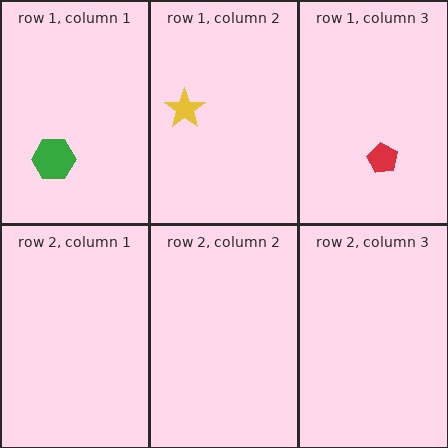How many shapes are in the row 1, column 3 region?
1.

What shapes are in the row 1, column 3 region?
The red pentagon.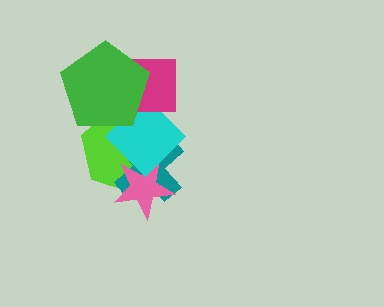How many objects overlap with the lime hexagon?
4 objects overlap with the lime hexagon.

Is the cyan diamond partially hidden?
Yes, it is partially covered by another shape.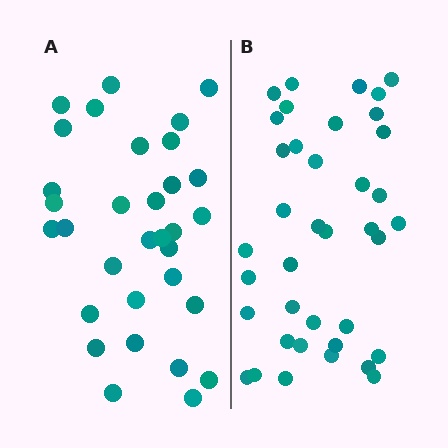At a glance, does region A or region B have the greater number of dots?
Region B (the right region) has more dots.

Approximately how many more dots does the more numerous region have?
Region B has about 6 more dots than region A.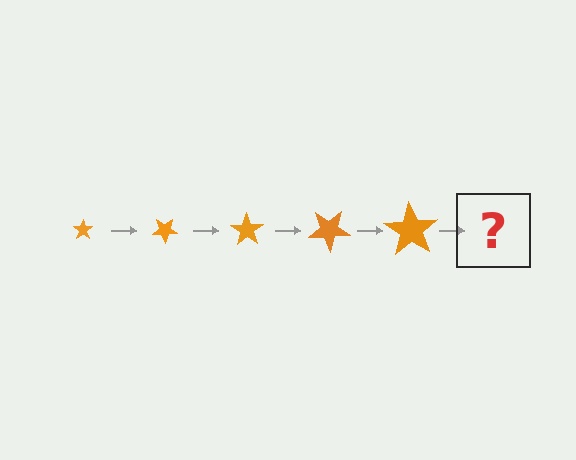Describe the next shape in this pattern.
It should be a star, larger than the previous one and rotated 175 degrees from the start.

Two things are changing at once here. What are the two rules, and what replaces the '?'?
The two rules are that the star grows larger each step and it rotates 35 degrees each step. The '?' should be a star, larger than the previous one and rotated 175 degrees from the start.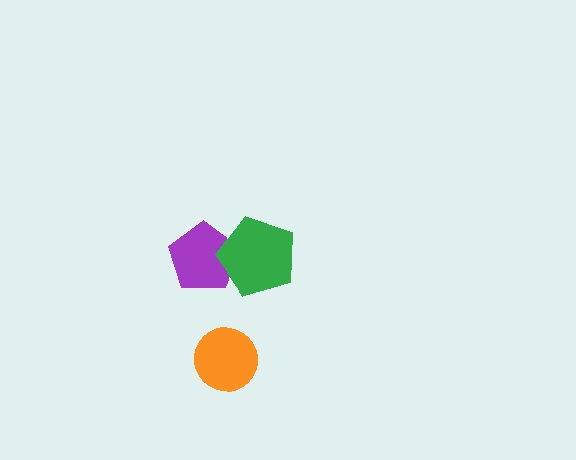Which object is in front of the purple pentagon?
The green pentagon is in front of the purple pentagon.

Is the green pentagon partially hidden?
No, no other shape covers it.